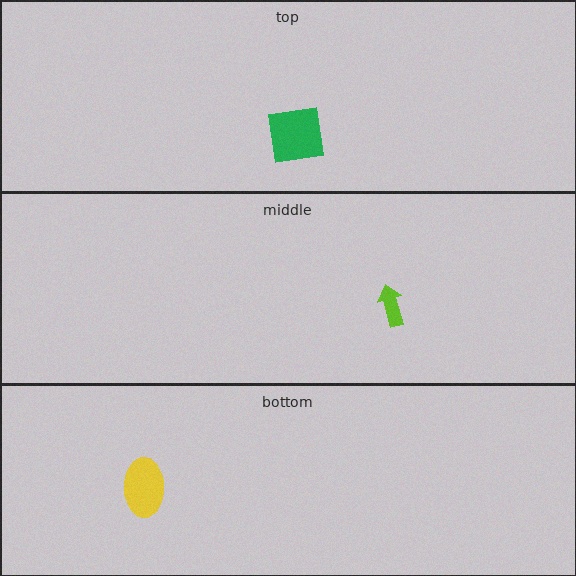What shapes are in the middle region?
The lime arrow.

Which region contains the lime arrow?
The middle region.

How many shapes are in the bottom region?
1.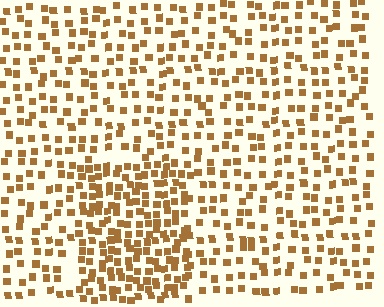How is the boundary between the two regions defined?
The boundary is defined by a change in element density (approximately 1.9x ratio). All elements are the same color, size, and shape.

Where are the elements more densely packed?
The elements are more densely packed inside the rectangle boundary.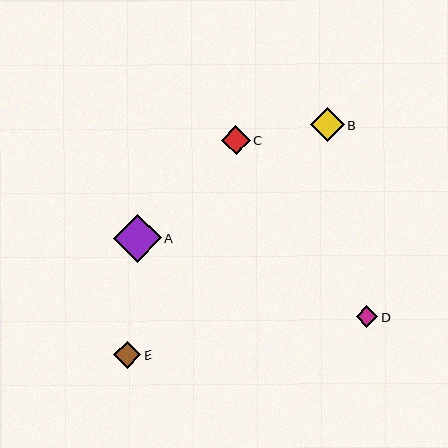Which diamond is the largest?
Diamond A is the largest with a size of approximately 48 pixels.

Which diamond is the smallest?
Diamond D is the smallest with a size of approximately 22 pixels.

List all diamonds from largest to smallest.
From largest to smallest: A, B, C, E, D.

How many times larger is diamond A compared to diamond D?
Diamond A is approximately 2.2 times the size of diamond D.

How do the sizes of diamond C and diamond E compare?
Diamond C and diamond E are approximately the same size.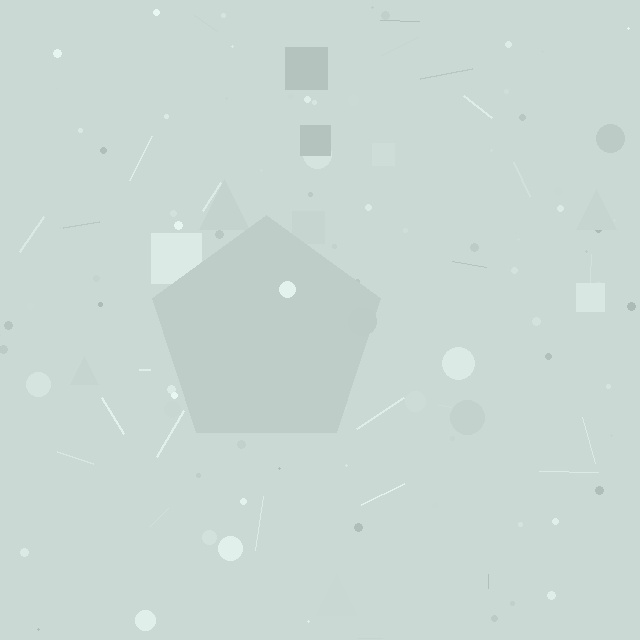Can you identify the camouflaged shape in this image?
The camouflaged shape is a pentagon.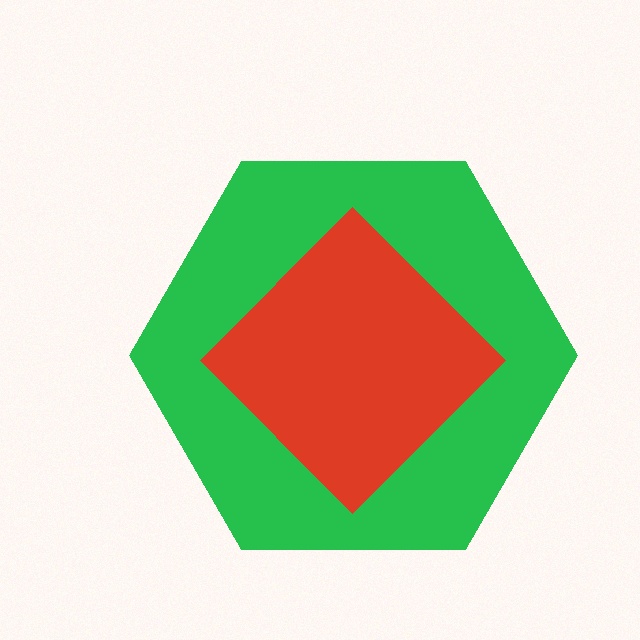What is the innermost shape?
The red diamond.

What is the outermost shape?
The green hexagon.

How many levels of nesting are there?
2.